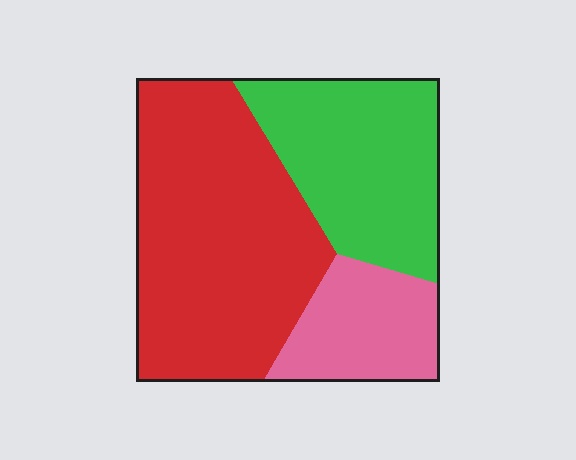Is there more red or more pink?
Red.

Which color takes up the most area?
Red, at roughly 50%.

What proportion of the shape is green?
Green covers 31% of the shape.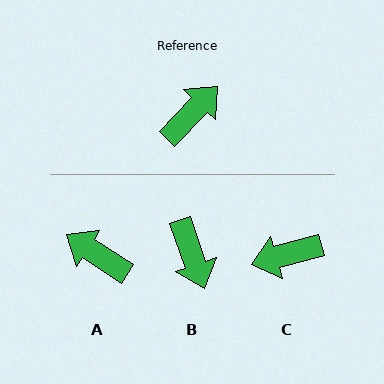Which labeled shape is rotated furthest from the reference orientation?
C, about 149 degrees away.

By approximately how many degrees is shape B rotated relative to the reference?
Approximately 117 degrees clockwise.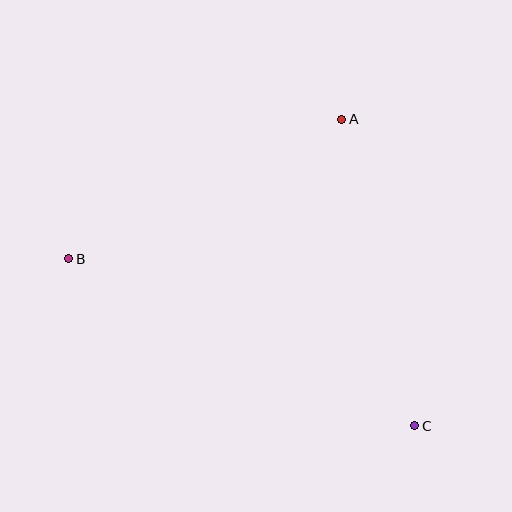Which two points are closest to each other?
Points A and B are closest to each other.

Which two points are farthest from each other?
Points B and C are farthest from each other.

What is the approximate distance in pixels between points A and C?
The distance between A and C is approximately 315 pixels.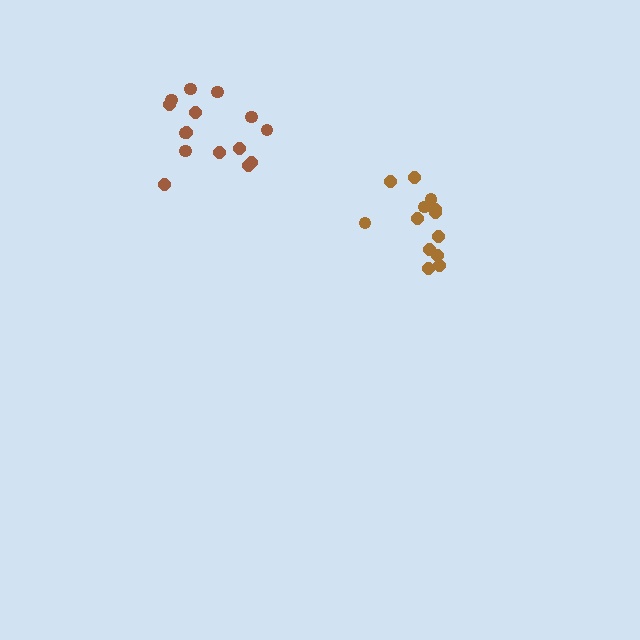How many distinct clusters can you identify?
There are 2 distinct clusters.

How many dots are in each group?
Group 1: 15 dots, Group 2: 13 dots (28 total).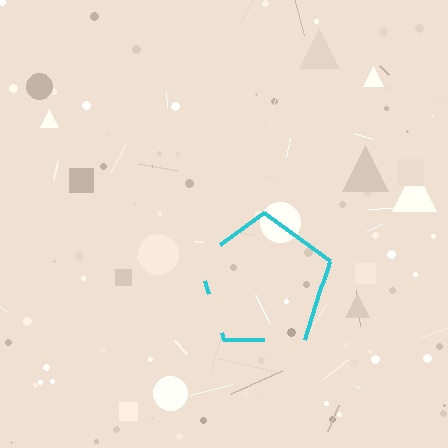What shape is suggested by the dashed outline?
The dashed outline suggests a pentagon.